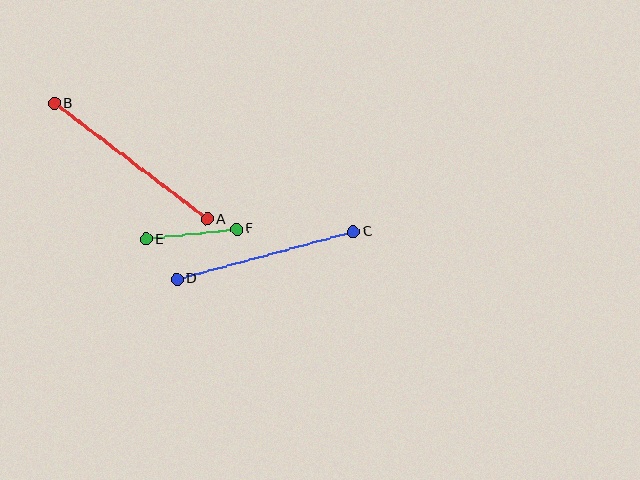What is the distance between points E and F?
The distance is approximately 91 pixels.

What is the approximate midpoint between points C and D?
The midpoint is at approximately (265, 255) pixels.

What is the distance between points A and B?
The distance is approximately 192 pixels.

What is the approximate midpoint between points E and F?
The midpoint is at approximately (191, 234) pixels.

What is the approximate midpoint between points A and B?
The midpoint is at approximately (131, 161) pixels.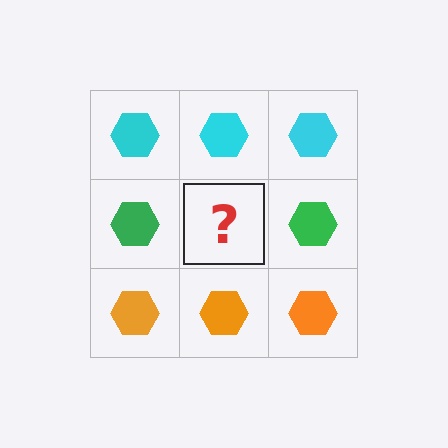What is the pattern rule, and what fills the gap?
The rule is that each row has a consistent color. The gap should be filled with a green hexagon.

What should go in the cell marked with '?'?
The missing cell should contain a green hexagon.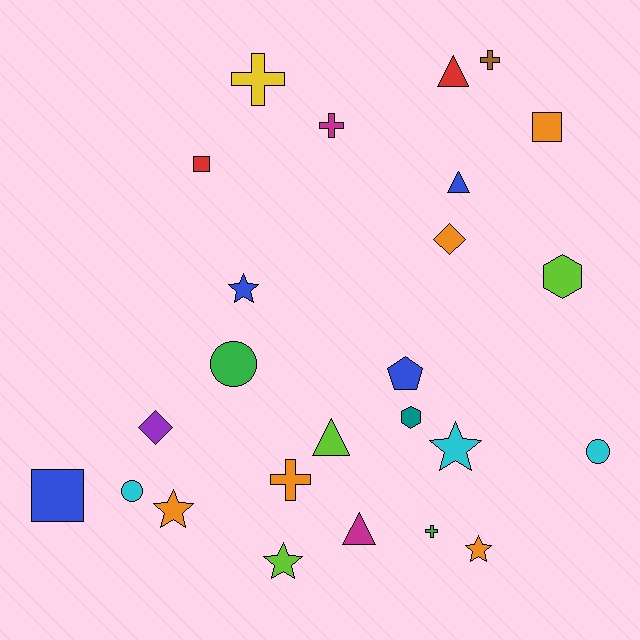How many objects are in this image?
There are 25 objects.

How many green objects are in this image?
There are 2 green objects.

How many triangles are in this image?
There are 4 triangles.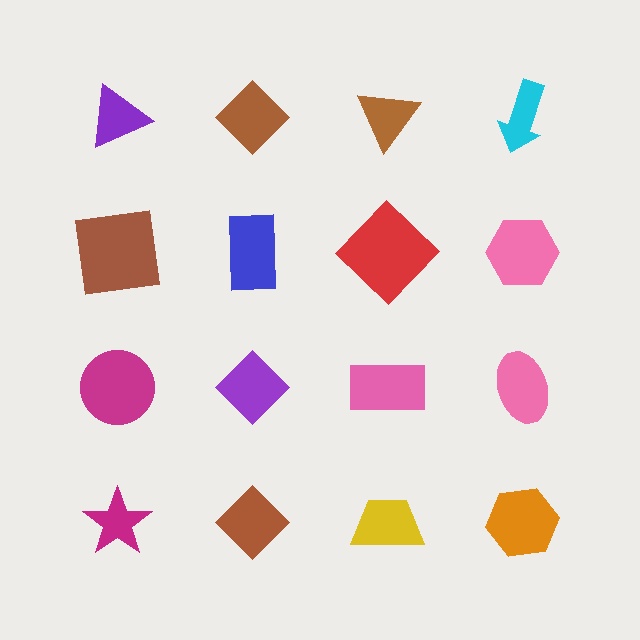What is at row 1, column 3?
A brown triangle.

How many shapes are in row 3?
4 shapes.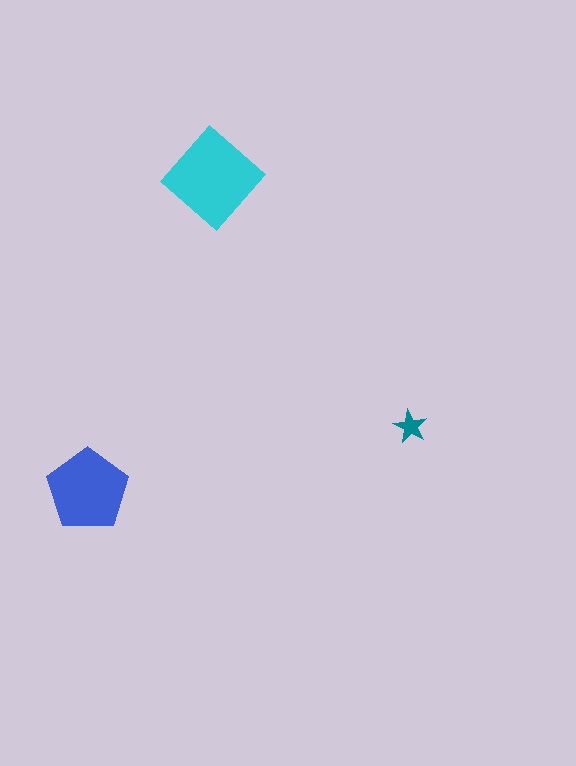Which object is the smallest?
The teal star.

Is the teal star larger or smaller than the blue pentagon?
Smaller.